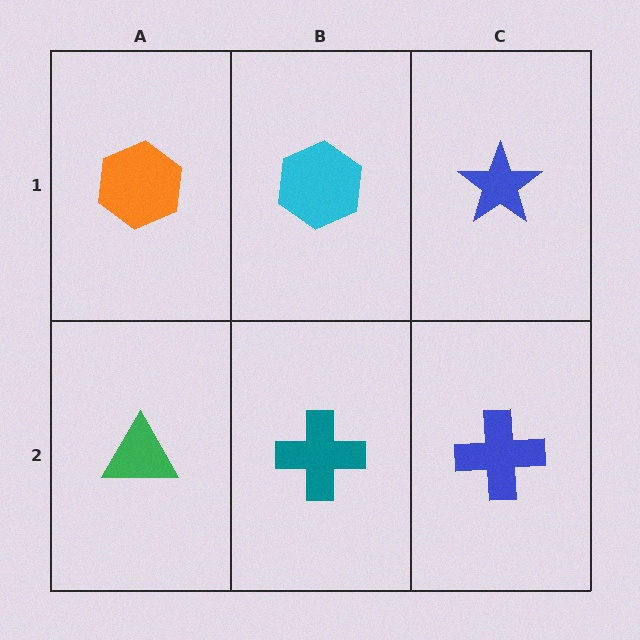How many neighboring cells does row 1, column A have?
2.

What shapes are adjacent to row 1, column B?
A teal cross (row 2, column B), an orange hexagon (row 1, column A), a blue star (row 1, column C).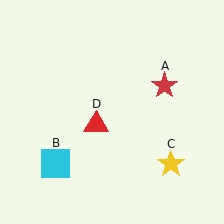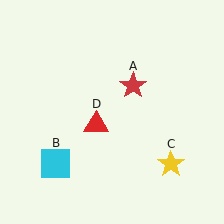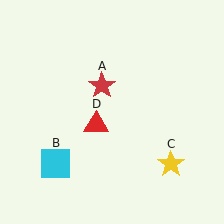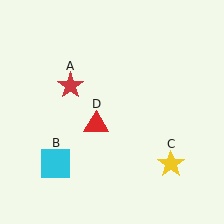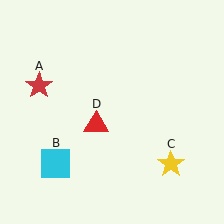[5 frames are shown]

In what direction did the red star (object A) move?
The red star (object A) moved left.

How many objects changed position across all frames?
1 object changed position: red star (object A).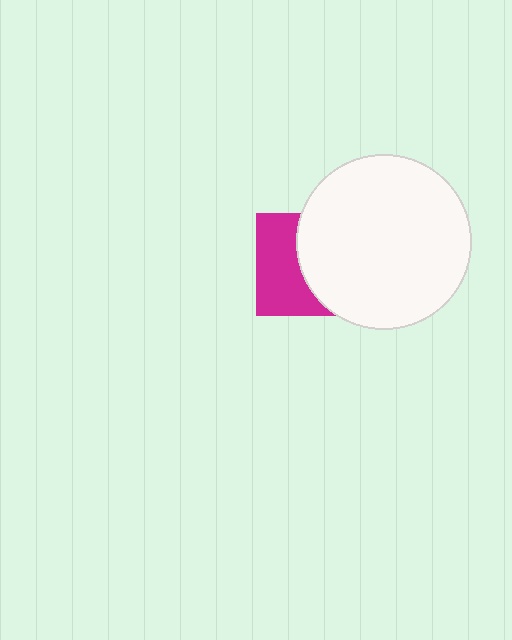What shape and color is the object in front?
The object in front is a white circle.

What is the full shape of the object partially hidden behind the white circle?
The partially hidden object is a magenta square.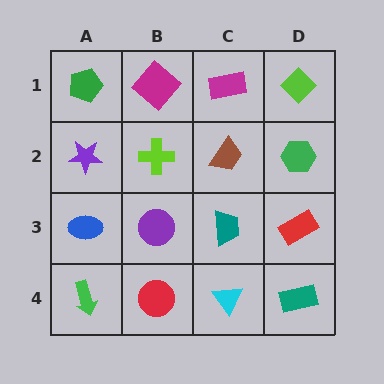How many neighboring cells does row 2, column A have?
3.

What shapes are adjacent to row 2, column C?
A magenta rectangle (row 1, column C), a teal trapezoid (row 3, column C), a lime cross (row 2, column B), a green hexagon (row 2, column D).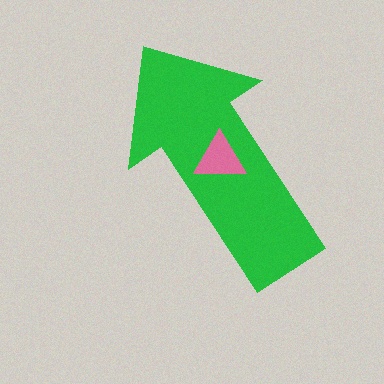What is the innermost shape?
The pink triangle.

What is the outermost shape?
The green arrow.